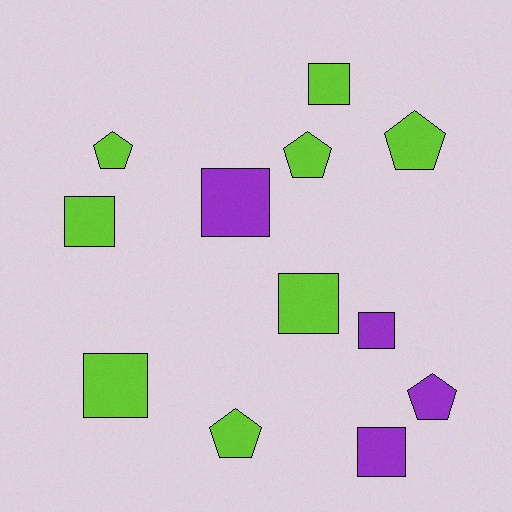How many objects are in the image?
There are 12 objects.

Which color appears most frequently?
Lime, with 8 objects.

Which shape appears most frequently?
Square, with 7 objects.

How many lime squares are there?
There are 4 lime squares.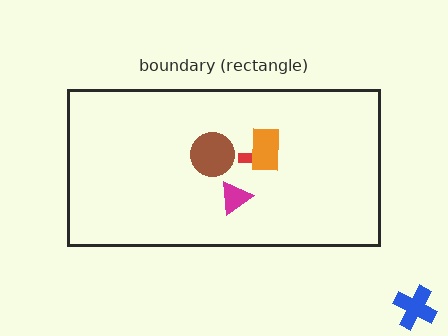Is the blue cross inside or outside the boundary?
Outside.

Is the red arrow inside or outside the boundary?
Inside.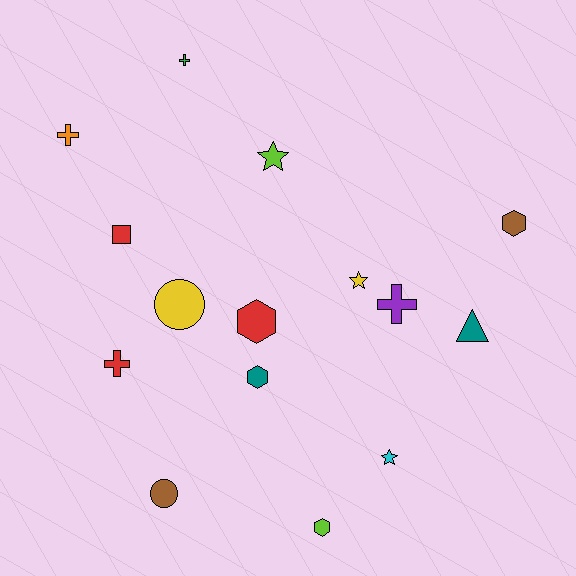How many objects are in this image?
There are 15 objects.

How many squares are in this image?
There is 1 square.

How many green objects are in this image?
There is 1 green object.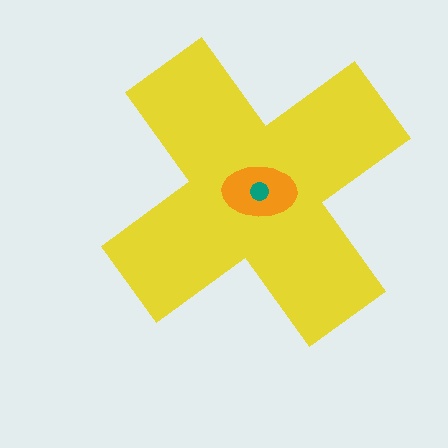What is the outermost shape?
The yellow cross.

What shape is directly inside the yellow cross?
The orange ellipse.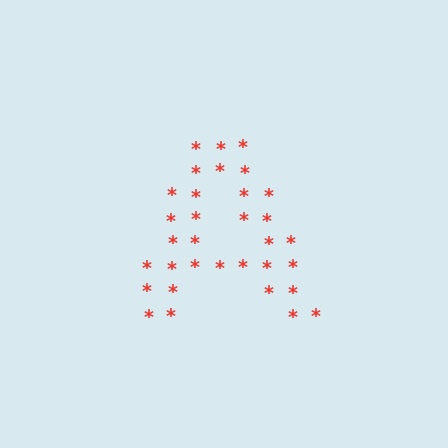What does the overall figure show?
The overall figure shows the letter A.